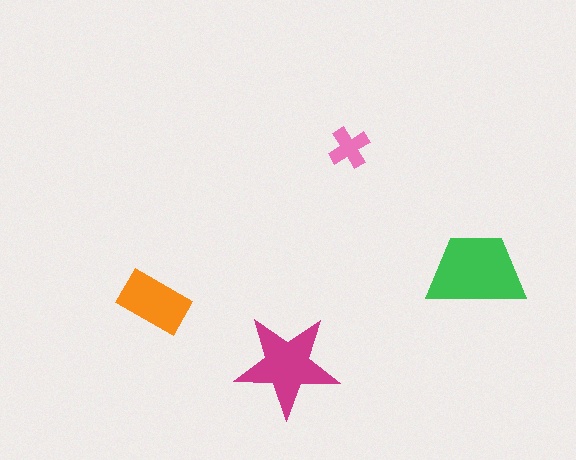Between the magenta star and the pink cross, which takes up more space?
The magenta star.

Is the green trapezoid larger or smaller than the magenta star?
Larger.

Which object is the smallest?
The pink cross.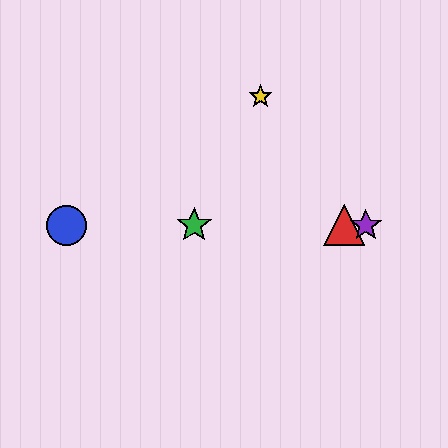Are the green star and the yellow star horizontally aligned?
No, the green star is at y≈225 and the yellow star is at y≈96.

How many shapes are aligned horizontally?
4 shapes (the red triangle, the blue circle, the green star, the purple star) are aligned horizontally.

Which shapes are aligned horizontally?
The red triangle, the blue circle, the green star, the purple star are aligned horizontally.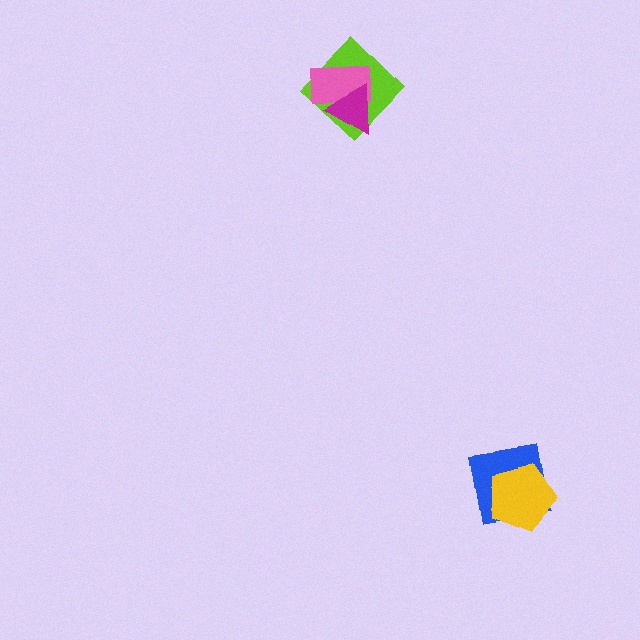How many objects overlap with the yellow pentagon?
1 object overlaps with the yellow pentagon.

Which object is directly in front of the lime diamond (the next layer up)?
The pink rectangle is directly in front of the lime diamond.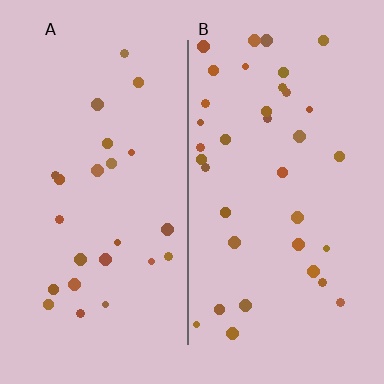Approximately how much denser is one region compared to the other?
Approximately 1.5× — region B over region A.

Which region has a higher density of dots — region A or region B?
B (the right).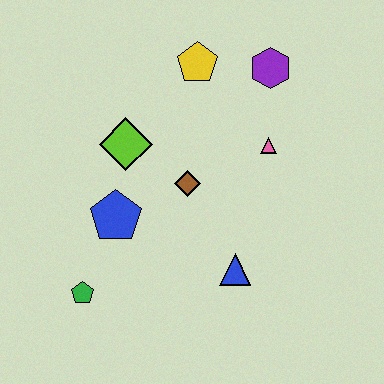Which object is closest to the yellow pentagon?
The purple hexagon is closest to the yellow pentagon.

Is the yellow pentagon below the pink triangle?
No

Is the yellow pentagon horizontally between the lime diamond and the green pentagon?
No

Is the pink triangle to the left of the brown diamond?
No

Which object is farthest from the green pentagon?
The purple hexagon is farthest from the green pentagon.